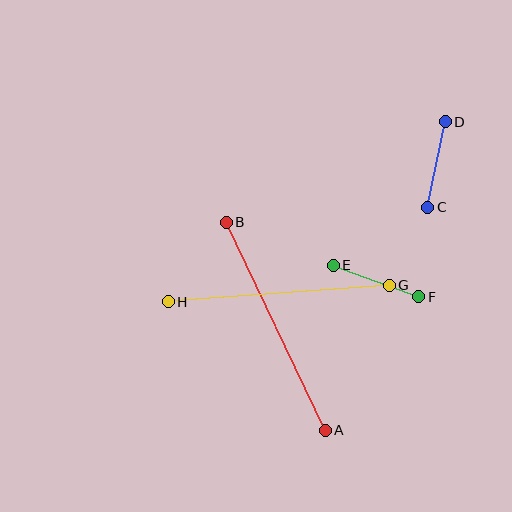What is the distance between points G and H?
The distance is approximately 222 pixels.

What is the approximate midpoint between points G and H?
The midpoint is at approximately (279, 294) pixels.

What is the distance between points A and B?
The distance is approximately 230 pixels.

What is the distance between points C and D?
The distance is approximately 87 pixels.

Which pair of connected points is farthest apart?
Points A and B are farthest apart.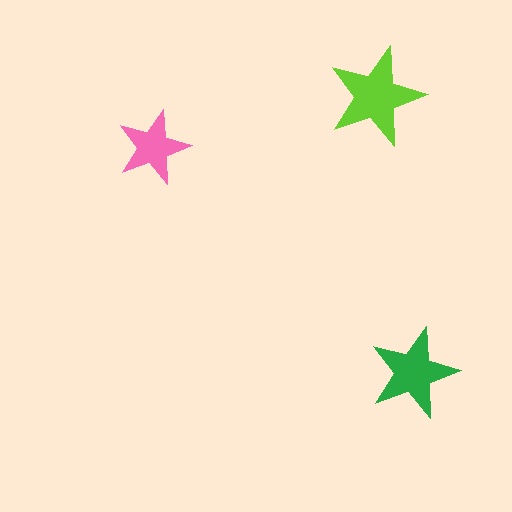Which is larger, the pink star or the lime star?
The lime one.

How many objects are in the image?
There are 3 objects in the image.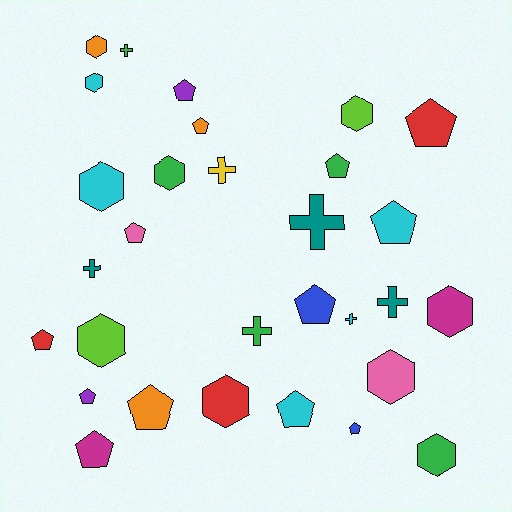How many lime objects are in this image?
There are 2 lime objects.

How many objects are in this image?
There are 30 objects.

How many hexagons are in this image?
There are 10 hexagons.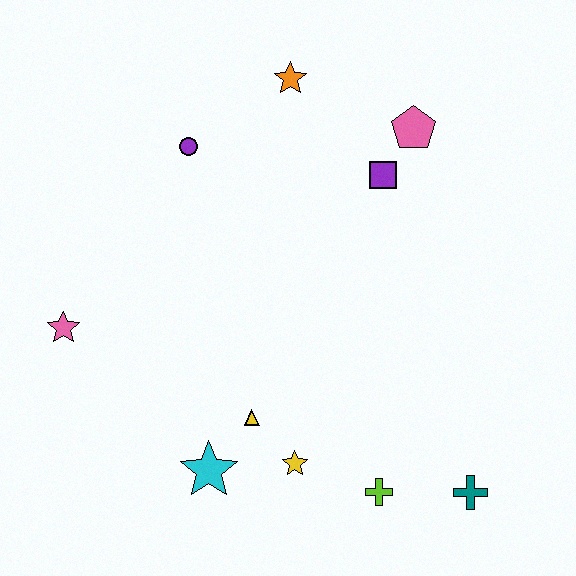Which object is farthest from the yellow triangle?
The orange star is farthest from the yellow triangle.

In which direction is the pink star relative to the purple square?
The pink star is to the left of the purple square.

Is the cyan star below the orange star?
Yes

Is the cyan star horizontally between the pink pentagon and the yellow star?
No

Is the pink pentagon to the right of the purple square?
Yes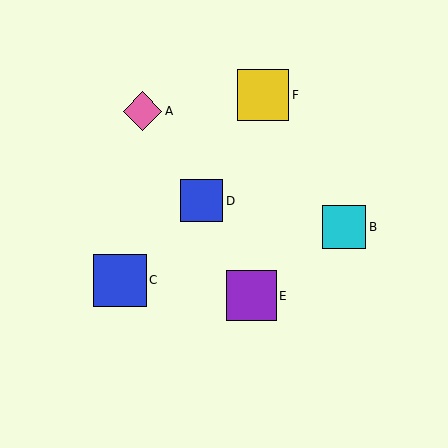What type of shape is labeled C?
Shape C is a blue square.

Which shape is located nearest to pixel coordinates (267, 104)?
The yellow square (labeled F) at (263, 95) is nearest to that location.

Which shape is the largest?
The blue square (labeled C) is the largest.